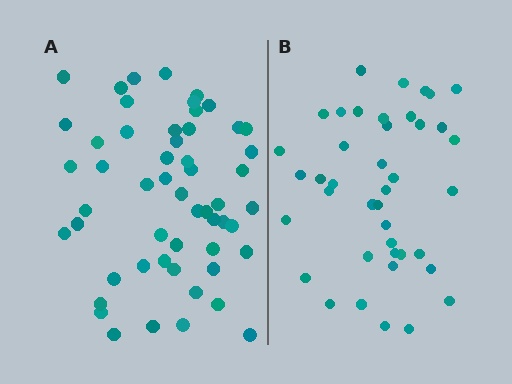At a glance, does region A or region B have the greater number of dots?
Region A (the left region) has more dots.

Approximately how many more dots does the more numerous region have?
Region A has approximately 15 more dots than region B.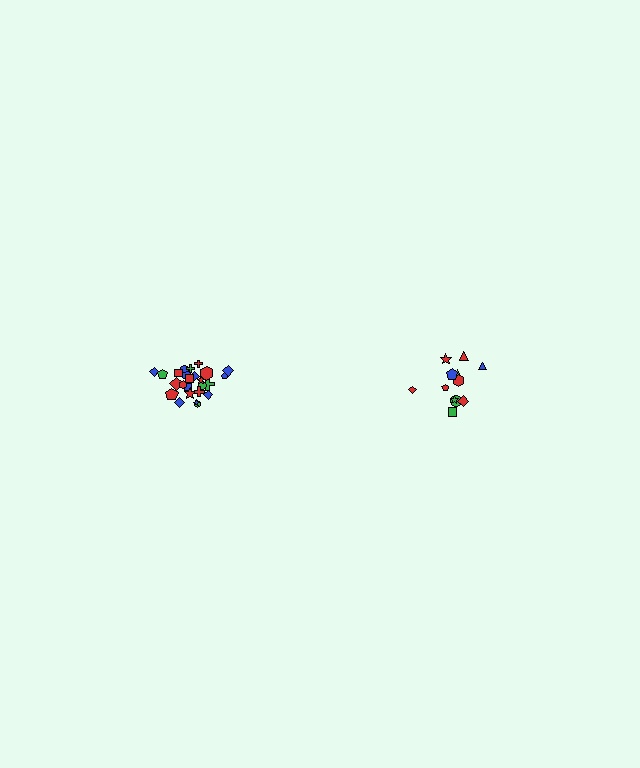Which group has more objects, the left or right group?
The left group.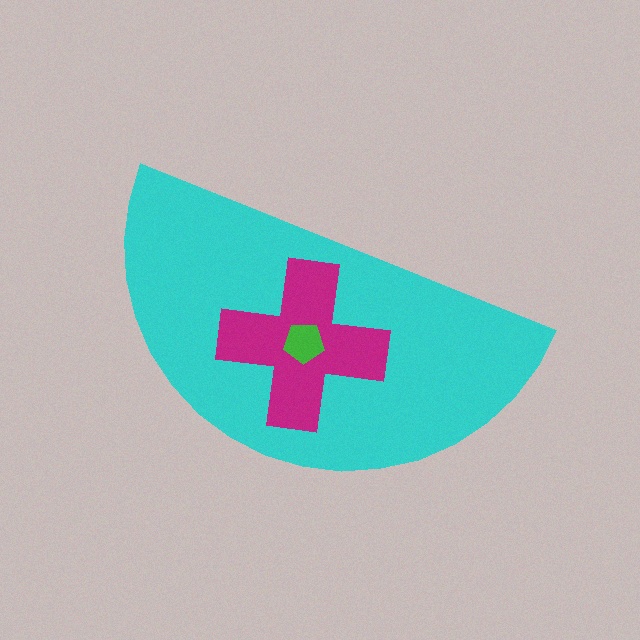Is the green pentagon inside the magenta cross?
Yes.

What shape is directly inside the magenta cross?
The green pentagon.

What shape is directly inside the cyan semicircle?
The magenta cross.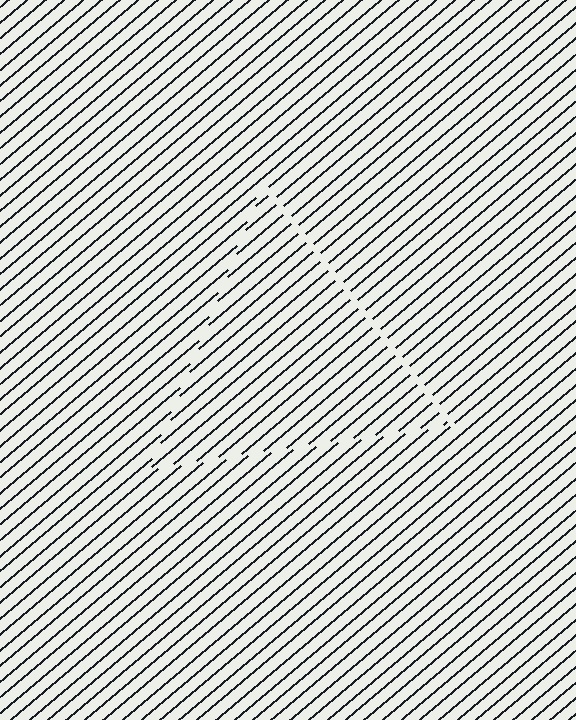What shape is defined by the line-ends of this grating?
An illusory triangle. The interior of the shape contains the same grating, shifted by half a period — the contour is defined by the phase discontinuity where line-ends from the inner and outer gratings abut.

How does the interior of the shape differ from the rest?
The interior of the shape contains the same grating, shifted by half a period — the contour is defined by the phase discontinuity where line-ends from the inner and outer gratings abut.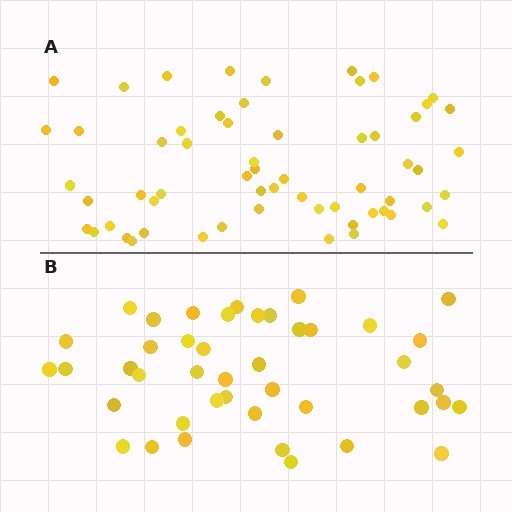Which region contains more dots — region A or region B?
Region A (the top region) has more dots.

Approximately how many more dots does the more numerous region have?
Region A has approximately 15 more dots than region B.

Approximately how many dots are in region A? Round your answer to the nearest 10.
About 60 dots.